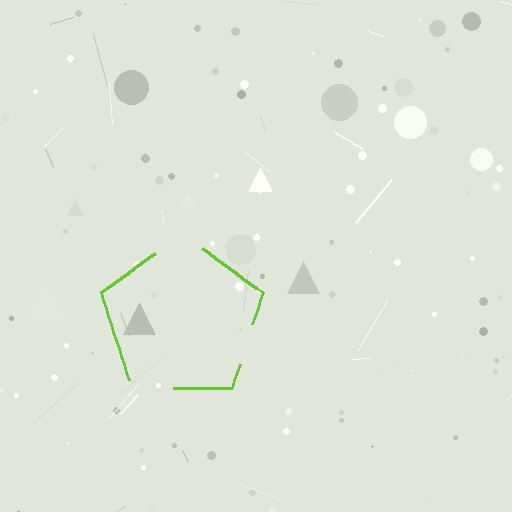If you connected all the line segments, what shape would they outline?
They would outline a pentagon.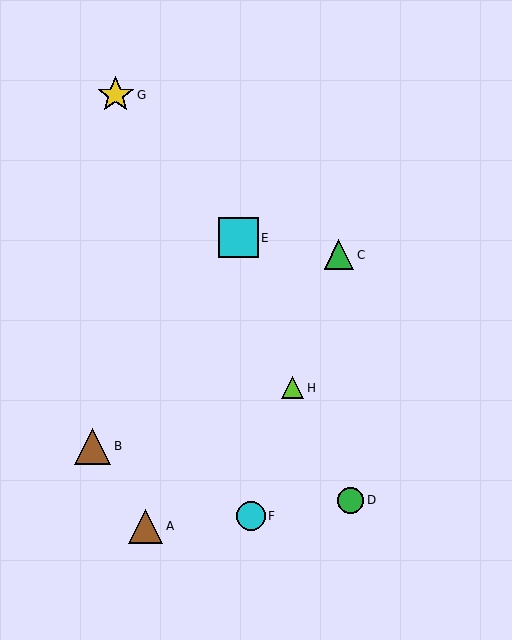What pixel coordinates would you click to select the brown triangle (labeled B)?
Click at (93, 446) to select the brown triangle B.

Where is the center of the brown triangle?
The center of the brown triangle is at (146, 526).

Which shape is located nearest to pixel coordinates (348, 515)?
The green circle (labeled D) at (351, 500) is nearest to that location.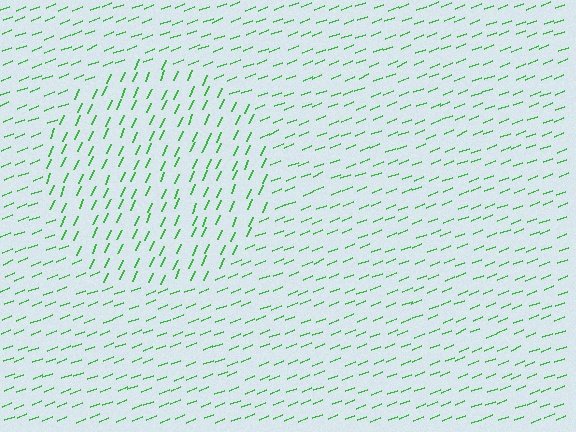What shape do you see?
I see a circle.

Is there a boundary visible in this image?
Yes, there is a texture boundary formed by a change in line orientation.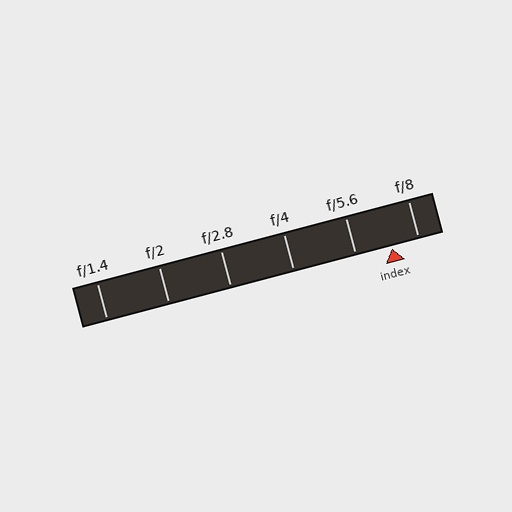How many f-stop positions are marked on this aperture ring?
There are 6 f-stop positions marked.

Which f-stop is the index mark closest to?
The index mark is closest to f/8.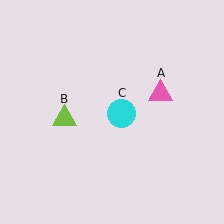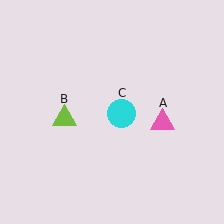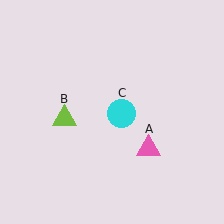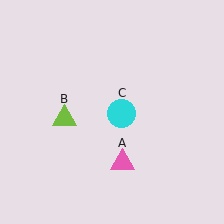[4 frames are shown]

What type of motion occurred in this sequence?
The pink triangle (object A) rotated clockwise around the center of the scene.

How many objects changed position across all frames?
1 object changed position: pink triangle (object A).